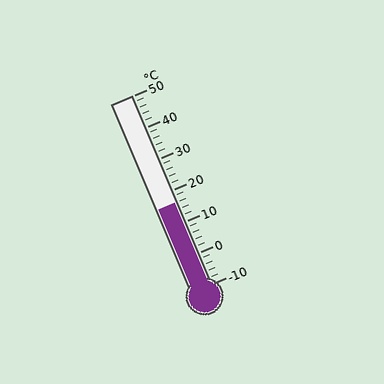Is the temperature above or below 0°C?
The temperature is above 0°C.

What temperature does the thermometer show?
The thermometer shows approximately 16°C.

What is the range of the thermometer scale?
The thermometer scale ranges from -10°C to 50°C.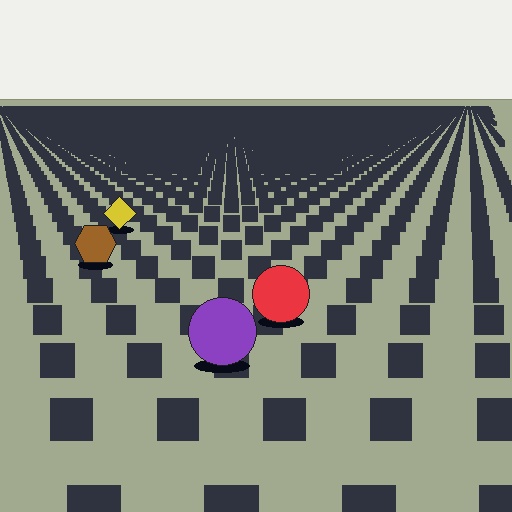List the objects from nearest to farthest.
From nearest to farthest: the purple circle, the red circle, the brown hexagon, the yellow diamond.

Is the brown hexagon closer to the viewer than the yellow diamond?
Yes. The brown hexagon is closer — you can tell from the texture gradient: the ground texture is coarser near it.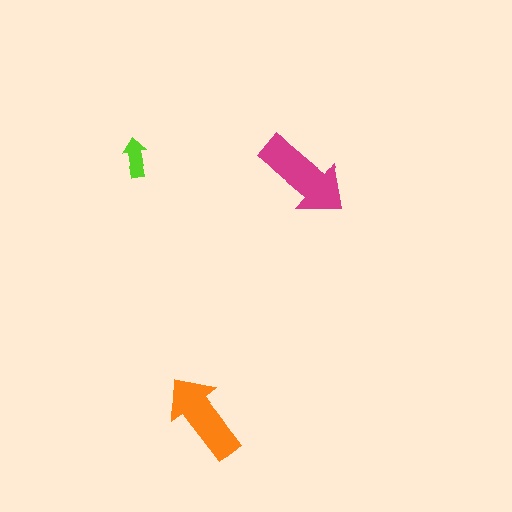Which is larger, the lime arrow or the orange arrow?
The orange one.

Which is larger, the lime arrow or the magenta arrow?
The magenta one.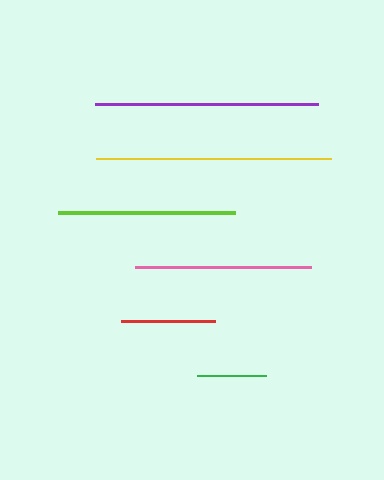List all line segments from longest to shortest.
From longest to shortest: yellow, purple, lime, pink, red, green.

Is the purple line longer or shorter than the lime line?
The purple line is longer than the lime line.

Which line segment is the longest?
The yellow line is the longest at approximately 235 pixels.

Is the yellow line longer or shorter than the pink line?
The yellow line is longer than the pink line.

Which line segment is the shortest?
The green line is the shortest at approximately 69 pixels.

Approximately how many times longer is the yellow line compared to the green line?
The yellow line is approximately 3.4 times the length of the green line.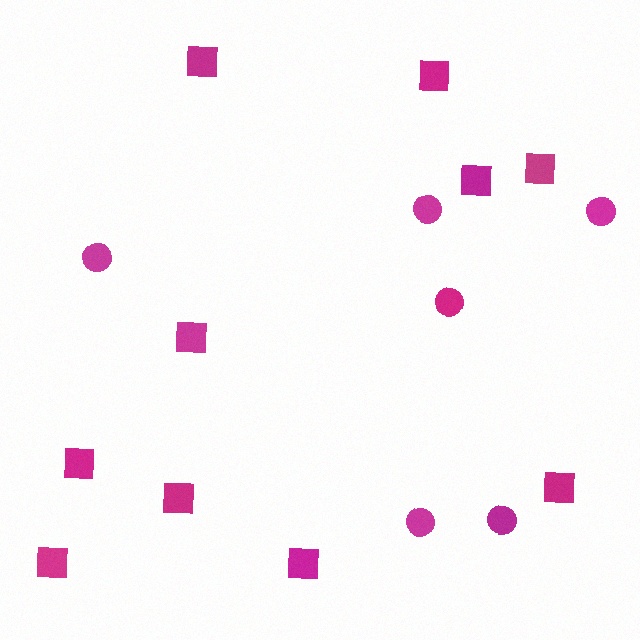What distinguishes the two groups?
There are 2 groups: one group of circles (6) and one group of squares (10).